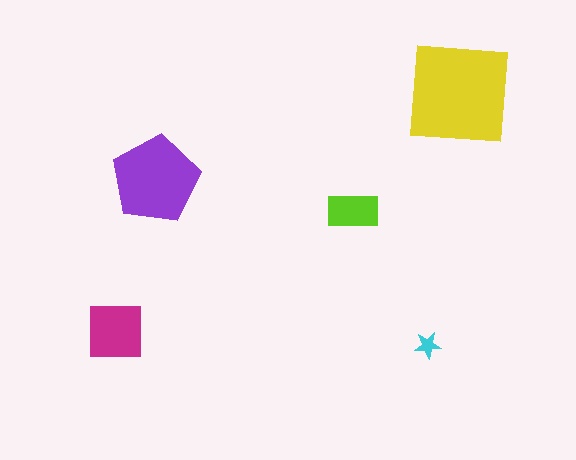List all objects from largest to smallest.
The yellow square, the purple pentagon, the magenta square, the lime rectangle, the cyan star.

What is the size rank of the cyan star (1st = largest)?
5th.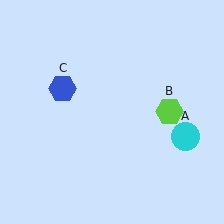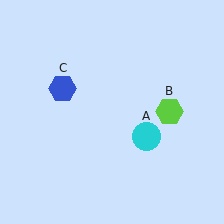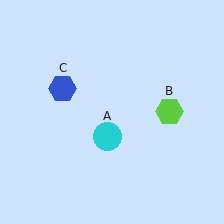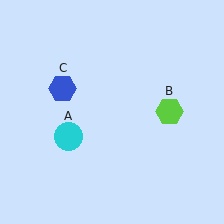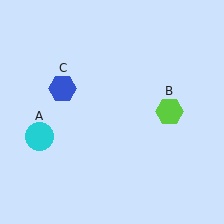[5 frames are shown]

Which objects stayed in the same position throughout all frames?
Lime hexagon (object B) and blue hexagon (object C) remained stationary.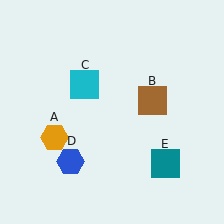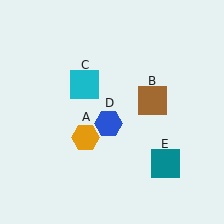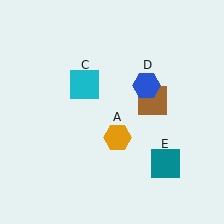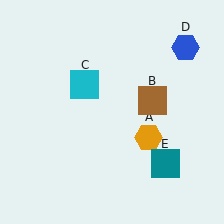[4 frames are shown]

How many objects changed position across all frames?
2 objects changed position: orange hexagon (object A), blue hexagon (object D).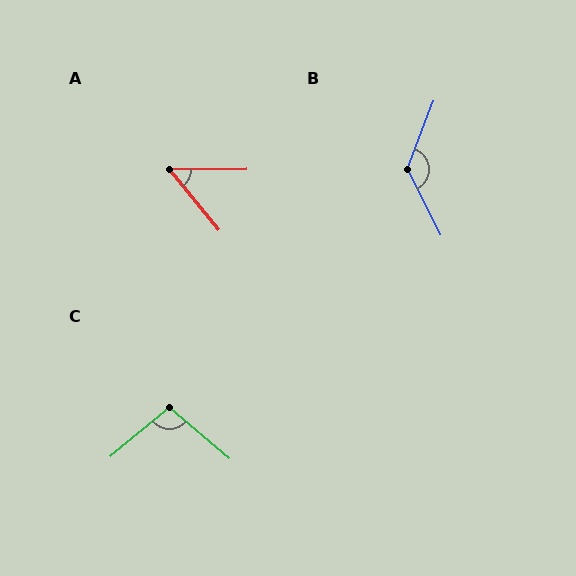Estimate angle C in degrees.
Approximately 100 degrees.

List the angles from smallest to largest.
A (51°), C (100°), B (133°).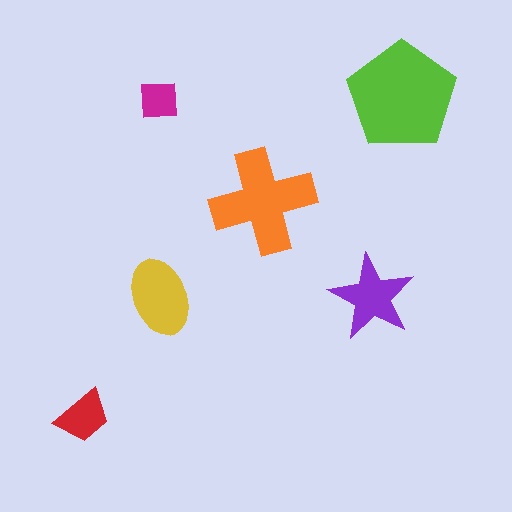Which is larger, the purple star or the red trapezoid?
The purple star.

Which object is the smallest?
The magenta square.